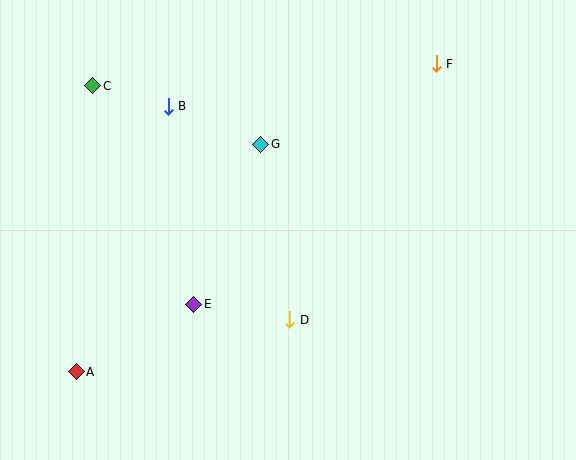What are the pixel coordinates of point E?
Point E is at (194, 304).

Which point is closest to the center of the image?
Point D at (290, 320) is closest to the center.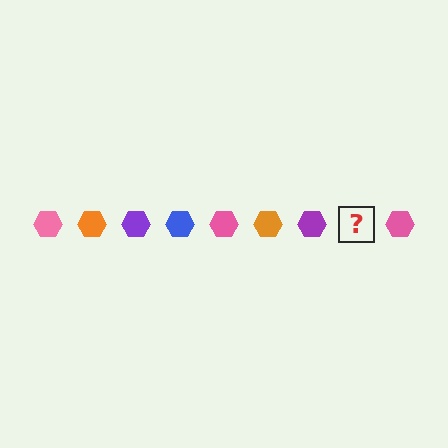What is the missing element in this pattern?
The missing element is a blue hexagon.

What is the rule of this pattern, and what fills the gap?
The rule is that the pattern cycles through pink, orange, purple, blue hexagons. The gap should be filled with a blue hexagon.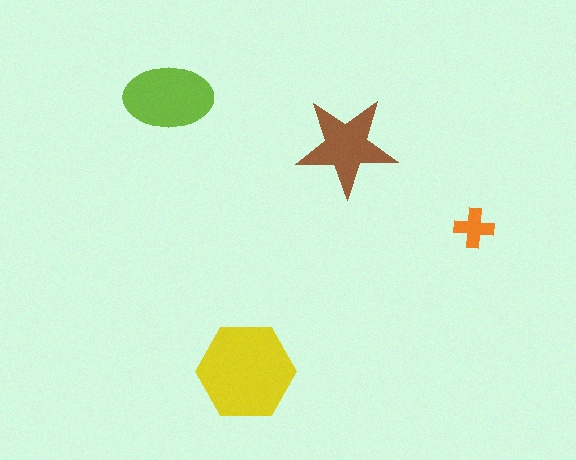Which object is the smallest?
The orange cross.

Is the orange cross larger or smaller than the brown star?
Smaller.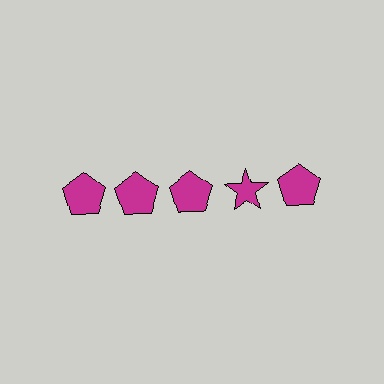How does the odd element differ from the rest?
It has a different shape: star instead of pentagon.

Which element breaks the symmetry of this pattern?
The magenta star in the top row, second from right column breaks the symmetry. All other shapes are magenta pentagons.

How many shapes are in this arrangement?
There are 5 shapes arranged in a grid pattern.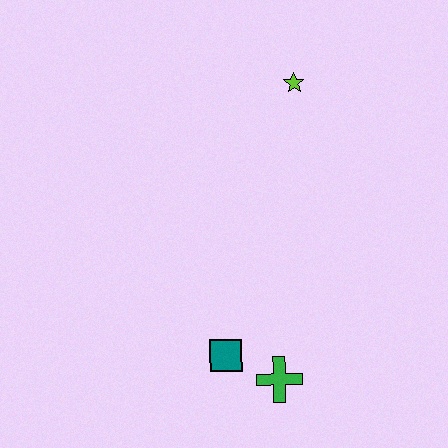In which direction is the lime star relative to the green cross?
The lime star is above the green cross.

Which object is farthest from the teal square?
The lime star is farthest from the teal square.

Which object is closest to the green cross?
The teal square is closest to the green cross.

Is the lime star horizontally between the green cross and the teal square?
No